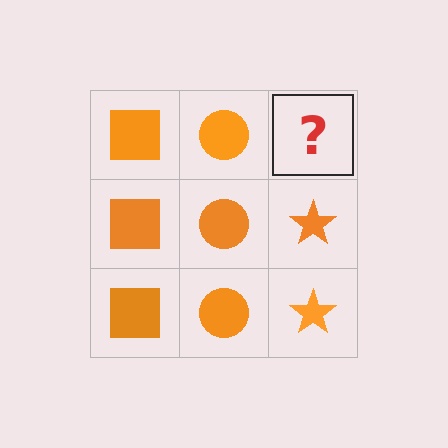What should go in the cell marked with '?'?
The missing cell should contain an orange star.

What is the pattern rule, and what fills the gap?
The rule is that each column has a consistent shape. The gap should be filled with an orange star.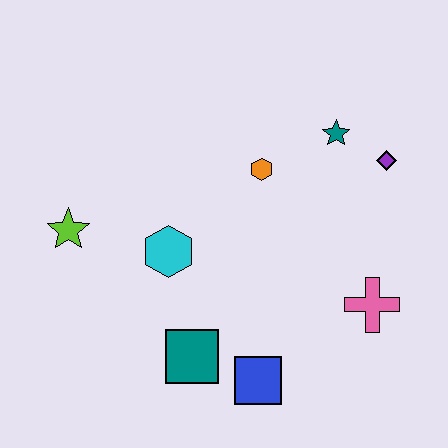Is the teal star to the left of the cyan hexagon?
No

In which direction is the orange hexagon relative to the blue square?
The orange hexagon is above the blue square.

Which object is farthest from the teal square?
The purple diamond is farthest from the teal square.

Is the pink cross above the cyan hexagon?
No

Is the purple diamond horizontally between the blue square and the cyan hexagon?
No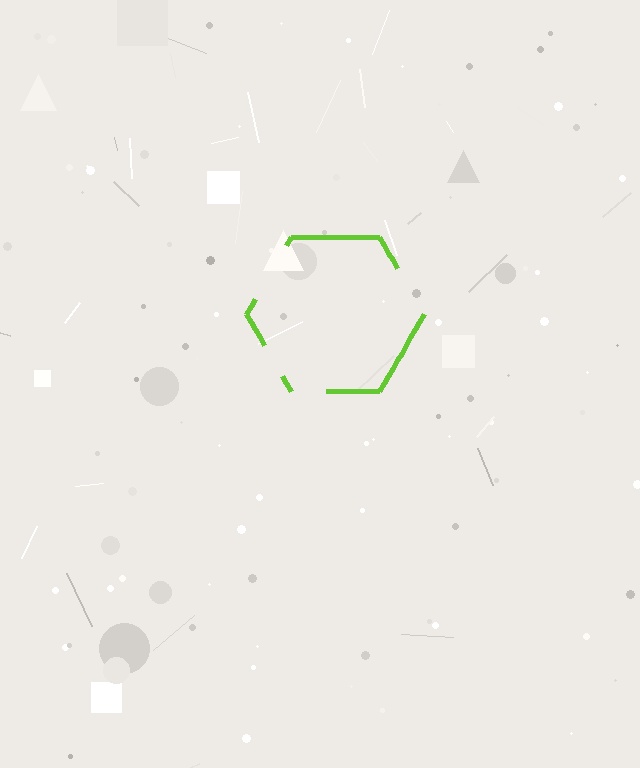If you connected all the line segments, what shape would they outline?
They would outline a hexagon.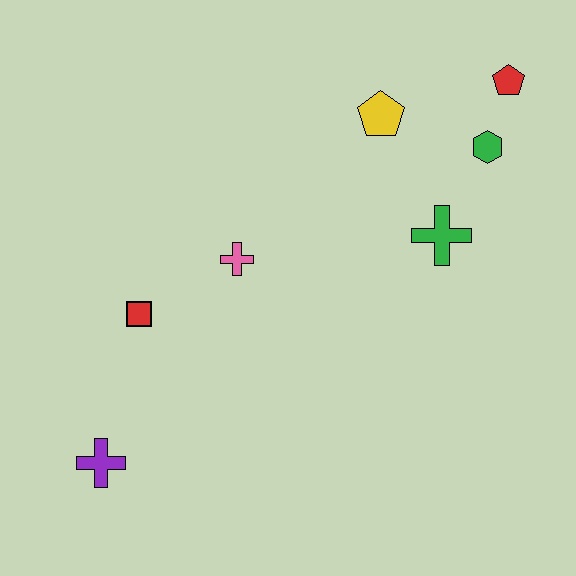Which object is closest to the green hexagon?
The red pentagon is closest to the green hexagon.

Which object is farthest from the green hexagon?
The purple cross is farthest from the green hexagon.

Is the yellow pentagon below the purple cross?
No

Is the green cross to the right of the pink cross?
Yes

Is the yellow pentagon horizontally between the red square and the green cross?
Yes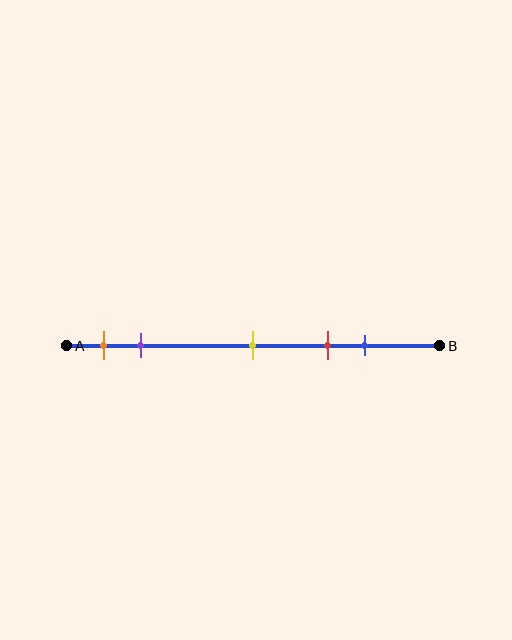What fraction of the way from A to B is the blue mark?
The blue mark is approximately 80% (0.8) of the way from A to B.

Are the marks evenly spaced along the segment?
No, the marks are not evenly spaced.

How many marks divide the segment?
There are 5 marks dividing the segment.